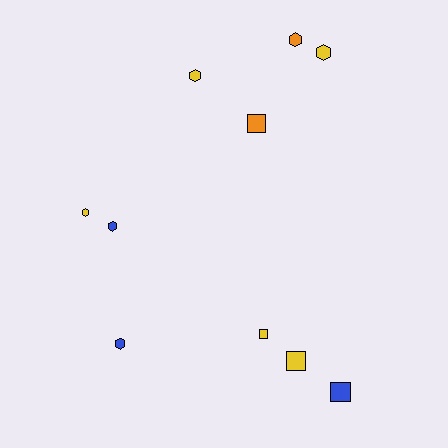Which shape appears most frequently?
Hexagon, with 6 objects.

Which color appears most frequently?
Yellow, with 5 objects.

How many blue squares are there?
There is 1 blue square.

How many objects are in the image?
There are 10 objects.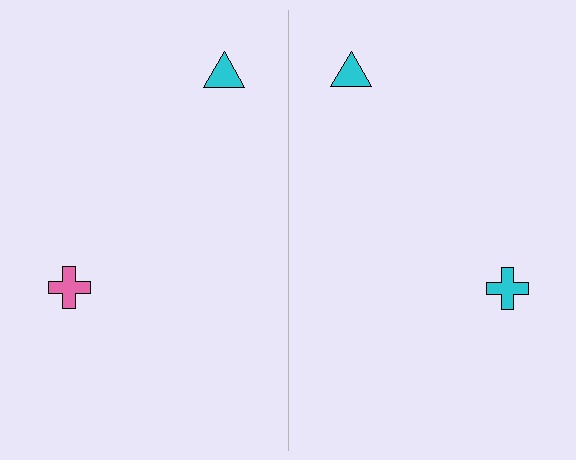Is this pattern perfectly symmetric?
No, the pattern is not perfectly symmetric. The cyan cross on the right side breaks the symmetry — its mirror counterpart is pink.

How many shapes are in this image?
There are 4 shapes in this image.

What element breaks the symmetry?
The cyan cross on the right side breaks the symmetry — its mirror counterpart is pink.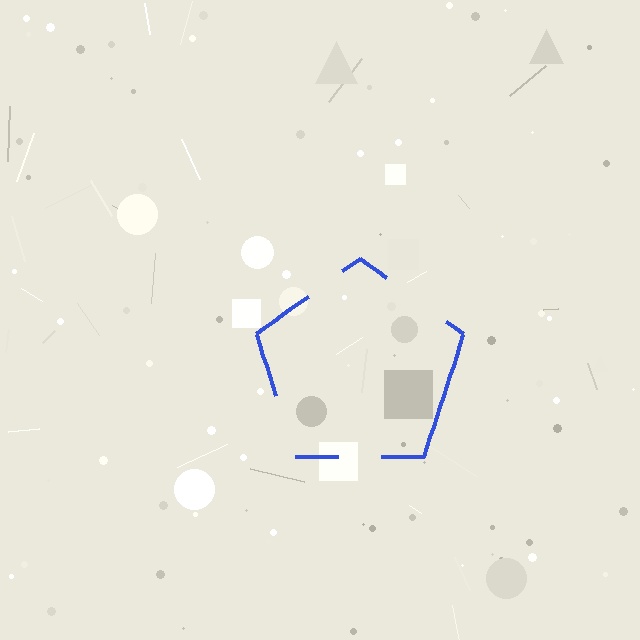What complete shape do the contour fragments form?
The contour fragments form a pentagon.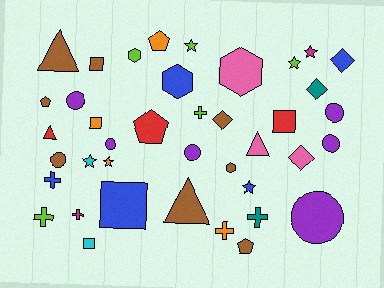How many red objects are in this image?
There are 3 red objects.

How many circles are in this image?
There are 7 circles.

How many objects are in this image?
There are 40 objects.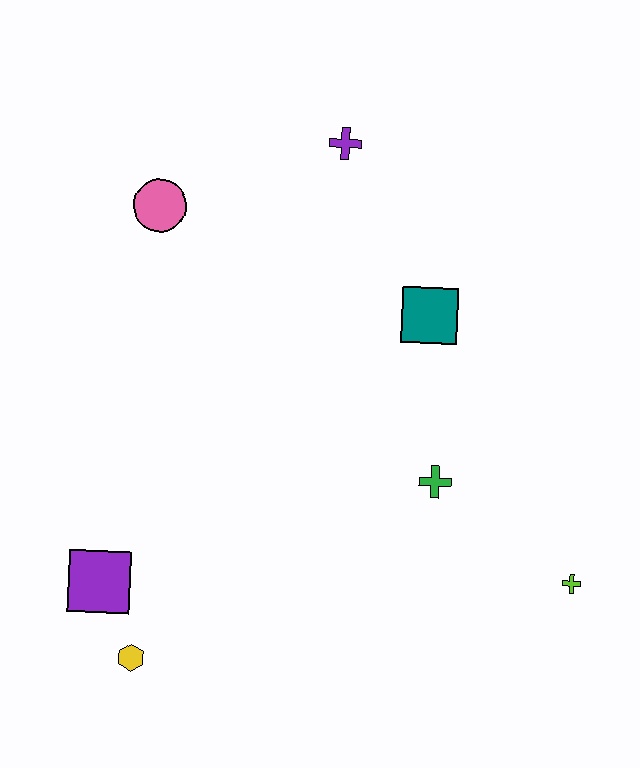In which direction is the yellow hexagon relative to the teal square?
The yellow hexagon is below the teal square.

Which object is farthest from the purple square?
The purple cross is farthest from the purple square.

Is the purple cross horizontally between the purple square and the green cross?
Yes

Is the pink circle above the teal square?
Yes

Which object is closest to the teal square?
The green cross is closest to the teal square.